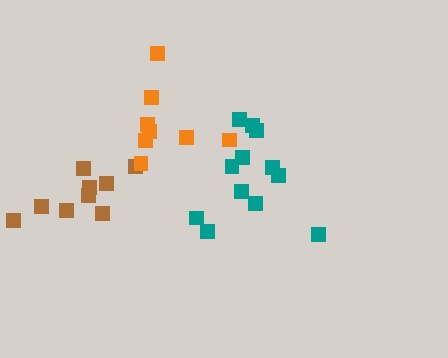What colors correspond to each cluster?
The clusters are colored: brown, orange, teal.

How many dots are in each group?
Group 1: 9 dots, Group 2: 8 dots, Group 3: 12 dots (29 total).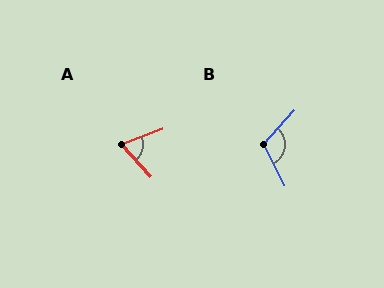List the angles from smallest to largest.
A (68°), B (111°).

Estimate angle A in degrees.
Approximately 68 degrees.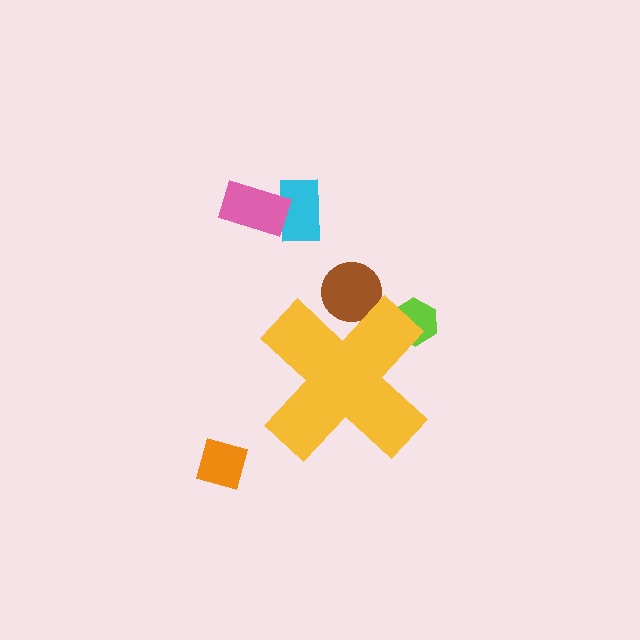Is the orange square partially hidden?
No, the orange square is fully visible.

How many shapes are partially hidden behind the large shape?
2 shapes are partially hidden.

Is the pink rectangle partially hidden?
No, the pink rectangle is fully visible.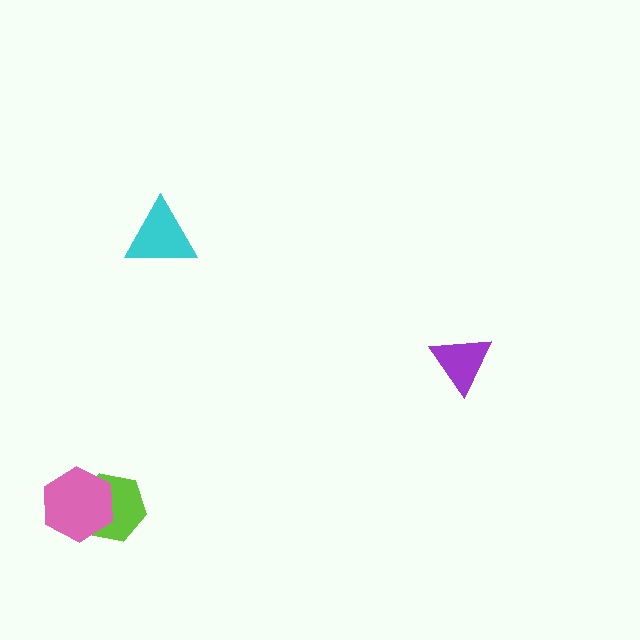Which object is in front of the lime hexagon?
The pink hexagon is in front of the lime hexagon.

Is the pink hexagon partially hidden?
No, no other shape covers it.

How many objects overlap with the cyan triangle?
0 objects overlap with the cyan triangle.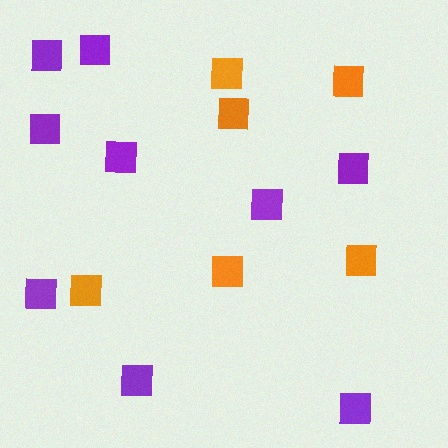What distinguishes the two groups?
There are 2 groups: one group of orange squares (6) and one group of purple squares (9).